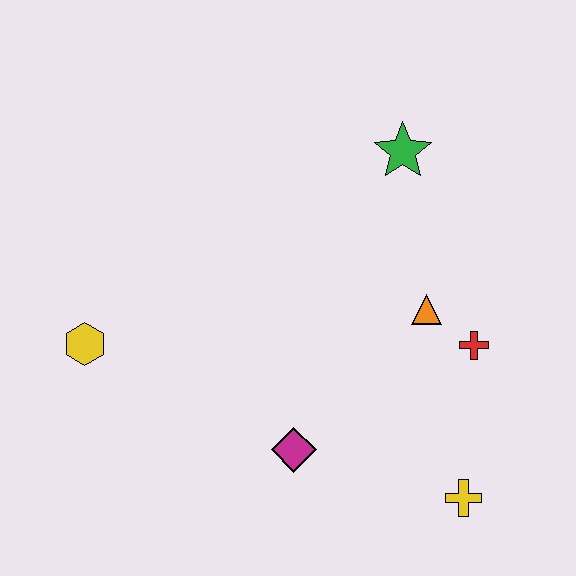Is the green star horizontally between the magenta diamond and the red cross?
Yes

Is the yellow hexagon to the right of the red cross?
No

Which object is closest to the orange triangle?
The red cross is closest to the orange triangle.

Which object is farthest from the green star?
The yellow hexagon is farthest from the green star.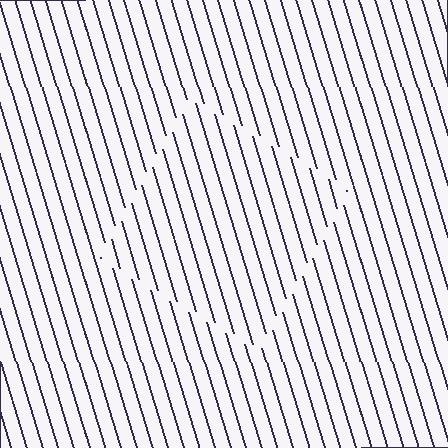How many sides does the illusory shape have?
4 sides — the line-ends trace a square.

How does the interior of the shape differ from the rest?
The interior of the shape contains the same grating, shifted by half a period — the contour is defined by the phase discontinuity where line-ends from the inner and outer gratings abut.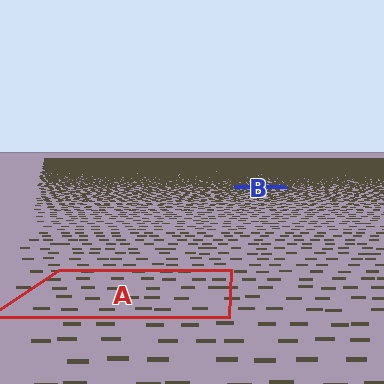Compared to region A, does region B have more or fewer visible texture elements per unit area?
Region B has more texture elements per unit area — they are packed more densely because it is farther away.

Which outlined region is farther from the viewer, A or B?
Region B is farther from the viewer — the texture elements inside it appear smaller and more densely packed.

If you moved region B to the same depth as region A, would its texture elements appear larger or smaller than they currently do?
They would appear larger. At a closer depth, the same texture elements are projected at a bigger on-screen size.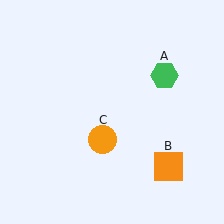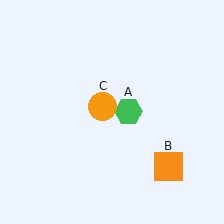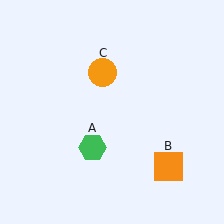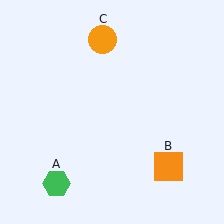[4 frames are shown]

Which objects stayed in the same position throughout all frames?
Orange square (object B) remained stationary.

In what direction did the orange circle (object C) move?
The orange circle (object C) moved up.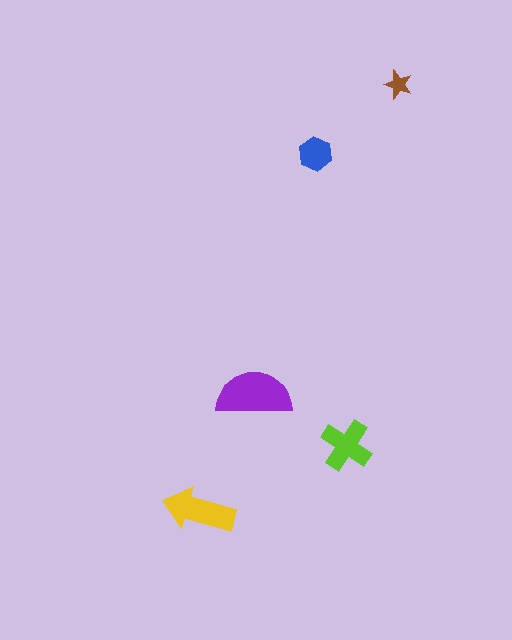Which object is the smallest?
The brown star.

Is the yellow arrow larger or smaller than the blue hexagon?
Larger.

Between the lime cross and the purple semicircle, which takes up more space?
The purple semicircle.